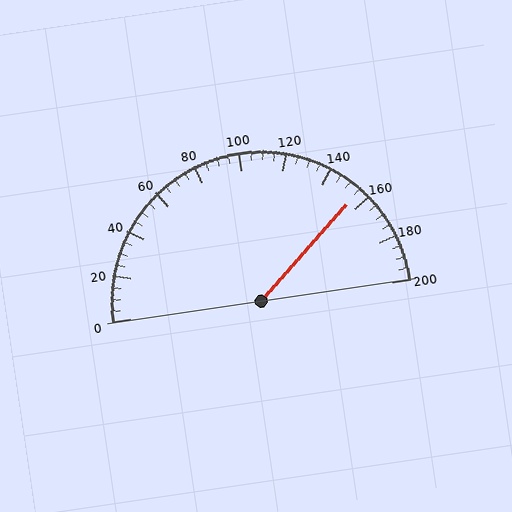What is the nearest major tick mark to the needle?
The nearest major tick mark is 160.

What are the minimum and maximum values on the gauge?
The gauge ranges from 0 to 200.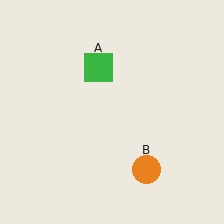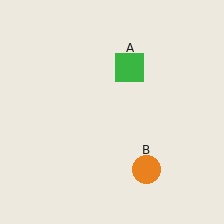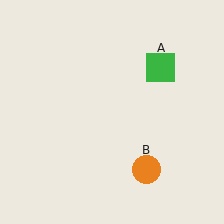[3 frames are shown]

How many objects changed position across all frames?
1 object changed position: green square (object A).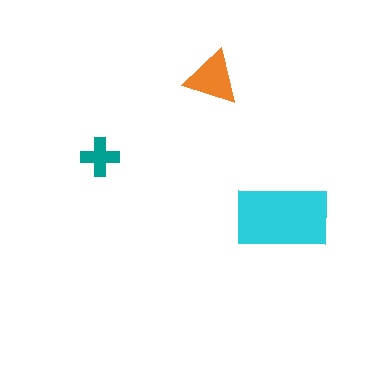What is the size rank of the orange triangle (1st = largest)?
2nd.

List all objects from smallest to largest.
The teal cross, the orange triangle, the cyan rectangle.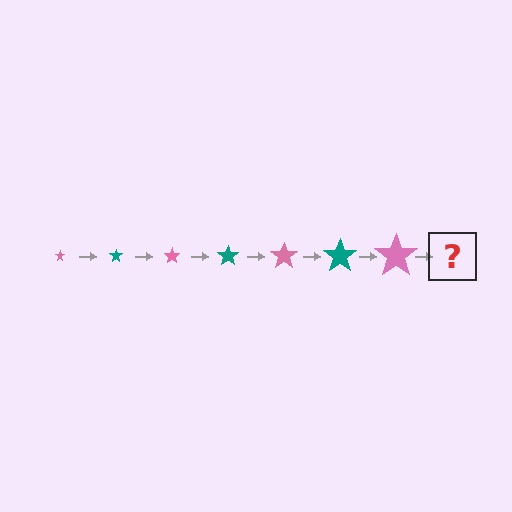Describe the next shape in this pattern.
It should be a teal star, larger than the previous one.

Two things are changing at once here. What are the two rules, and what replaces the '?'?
The two rules are that the star grows larger each step and the color cycles through pink and teal. The '?' should be a teal star, larger than the previous one.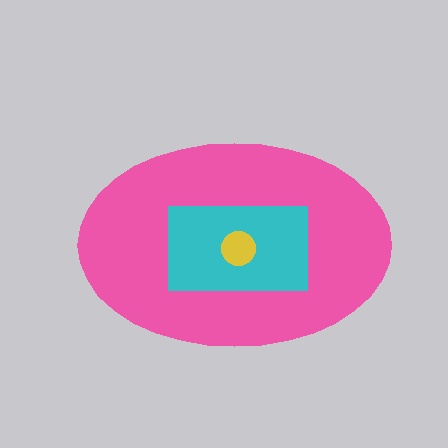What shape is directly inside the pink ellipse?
The cyan rectangle.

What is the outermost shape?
The pink ellipse.